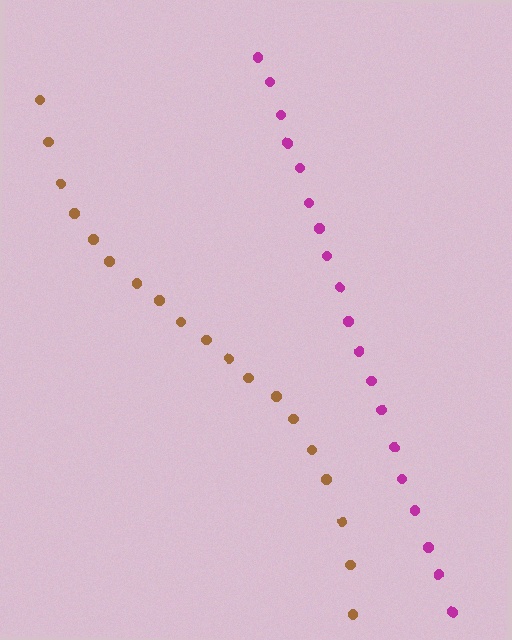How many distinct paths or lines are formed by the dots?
There are 2 distinct paths.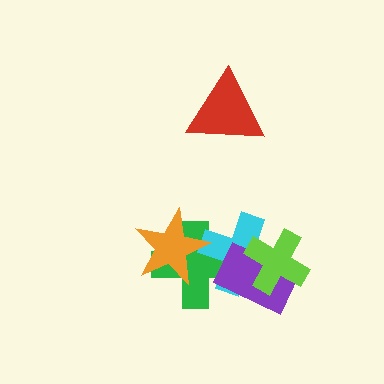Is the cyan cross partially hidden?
Yes, it is partially covered by another shape.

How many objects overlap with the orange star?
2 objects overlap with the orange star.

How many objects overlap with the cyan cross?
4 objects overlap with the cyan cross.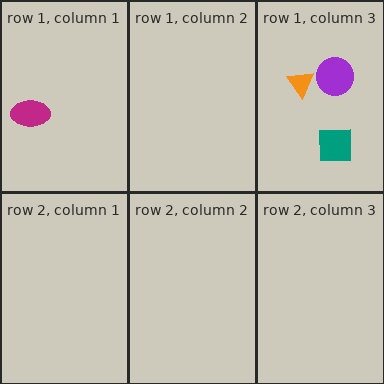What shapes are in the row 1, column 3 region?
The orange triangle, the teal square, the purple circle.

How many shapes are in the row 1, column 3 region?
3.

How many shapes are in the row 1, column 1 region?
1.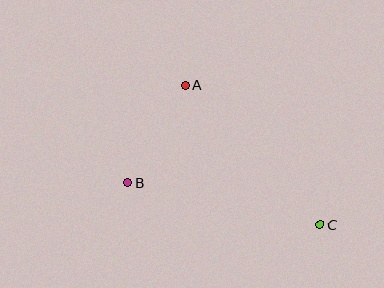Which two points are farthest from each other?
Points B and C are farthest from each other.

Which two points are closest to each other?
Points A and B are closest to each other.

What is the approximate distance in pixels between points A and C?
The distance between A and C is approximately 194 pixels.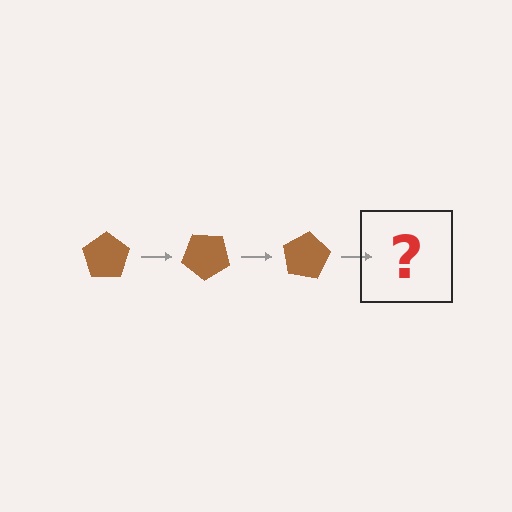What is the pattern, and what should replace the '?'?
The pattern is that the pentagon rotates 40 degrees each step. The '?' should be a brown pentagon rotated 120 degrees.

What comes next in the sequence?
The next element should be a brown pentagon rotated 120 degrees.